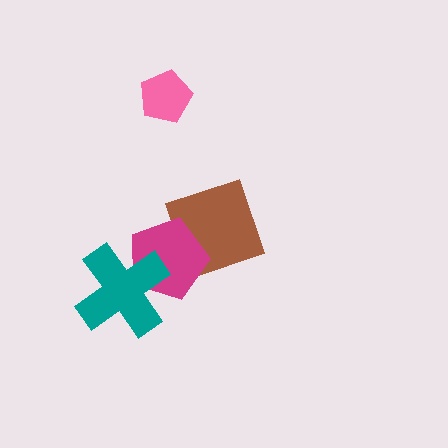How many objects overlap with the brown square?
1 object overlaps with the brown square.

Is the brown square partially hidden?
Yes, it is partially covered by another shape.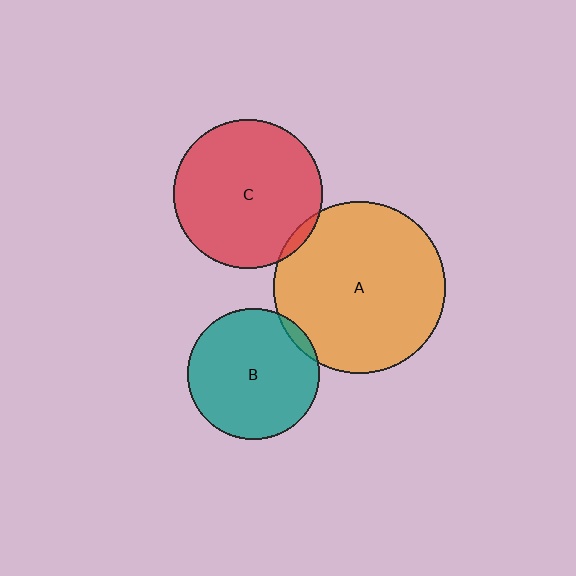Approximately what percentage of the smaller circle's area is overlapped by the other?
Approximately 5%.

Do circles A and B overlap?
Yes.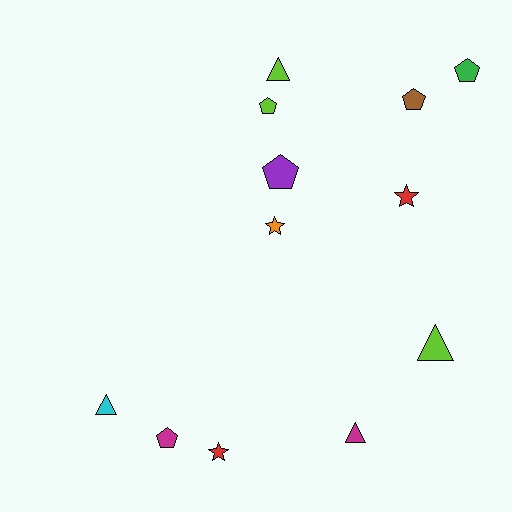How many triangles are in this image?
There are 4 triangles.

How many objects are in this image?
There are 12 objects.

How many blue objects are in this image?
There are no blue objects.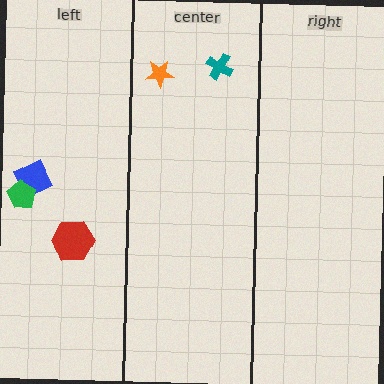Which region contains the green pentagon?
The left region.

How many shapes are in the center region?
2.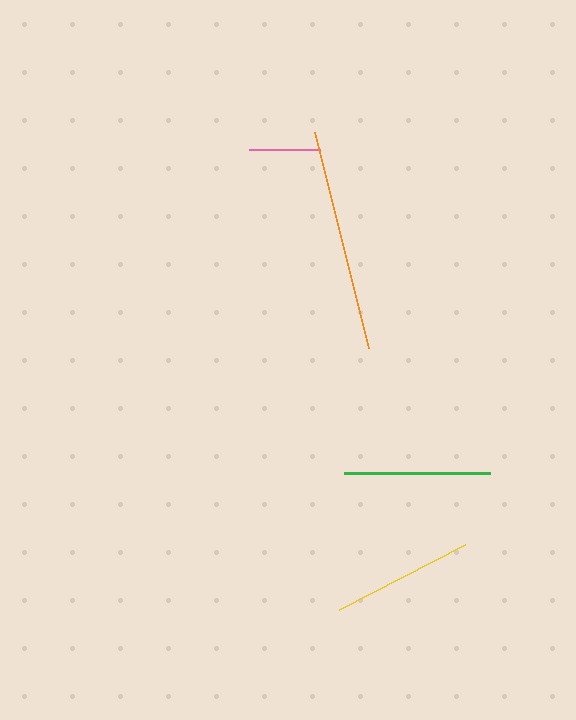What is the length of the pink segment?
The pink segment is approximately 71 pixels long.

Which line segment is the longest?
The orange line is the longest at approximately 222 pixels.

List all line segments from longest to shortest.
From longest to shortest: orange, green, yellow, pink.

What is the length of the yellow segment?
The yellow segment is approximately 142 pixels long.